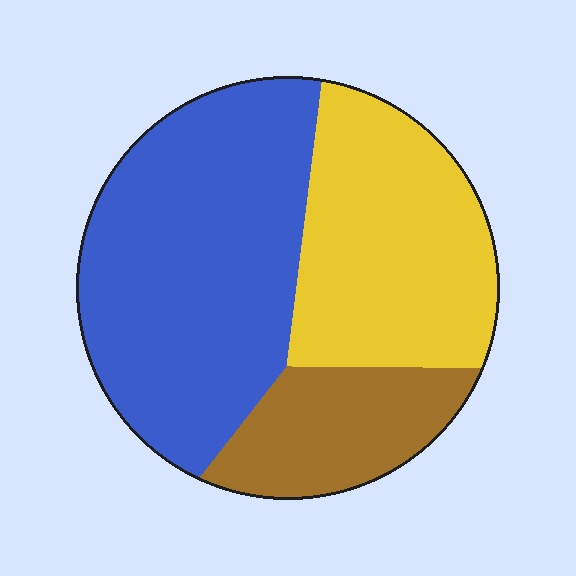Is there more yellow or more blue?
Blue.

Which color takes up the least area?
Brown, at roughly 20%.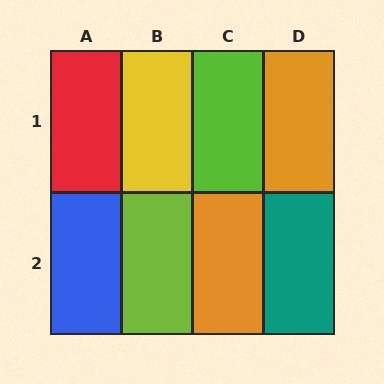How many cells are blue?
1 cell is blue.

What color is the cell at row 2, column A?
Blue.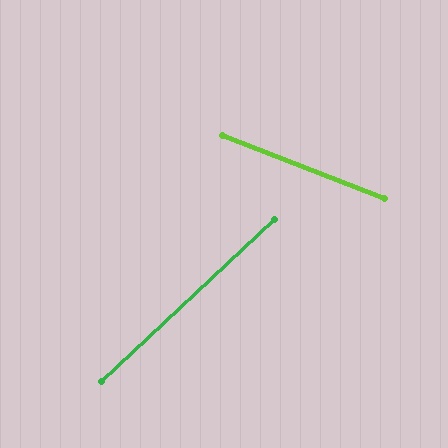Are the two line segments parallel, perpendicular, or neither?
Neither parallel nor perpendicular — they differ by about 64°.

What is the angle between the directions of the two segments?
Approximately 64 degrees.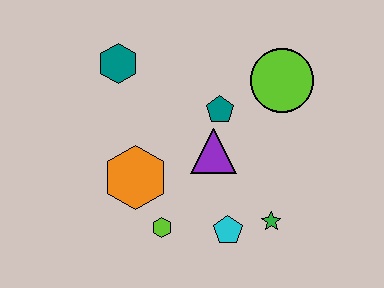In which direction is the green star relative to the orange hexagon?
The green star is to the right of the orange hexagon.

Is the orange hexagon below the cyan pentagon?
No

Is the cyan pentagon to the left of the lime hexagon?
No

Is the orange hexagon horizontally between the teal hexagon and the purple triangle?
Yes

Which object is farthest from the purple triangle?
The teal hexagon is farthest from the purple triangle.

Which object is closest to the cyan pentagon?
The green star is closest to the cyan pentagon.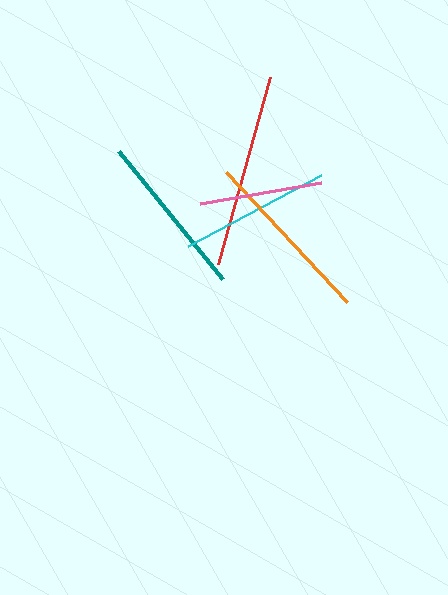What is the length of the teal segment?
The teal segment is approximately 164 pixels long.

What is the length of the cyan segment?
The cyan segment is approximately 151 pixels long.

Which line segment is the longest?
The red line is the longest at approximately 193 pixels.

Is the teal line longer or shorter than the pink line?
The teal line is longer than the pink line.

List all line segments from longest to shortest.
From longest to shortest: red, orange, teal, cyan, pink.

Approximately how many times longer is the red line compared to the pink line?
The red line is approximately 1.6 times the length of the pink line.